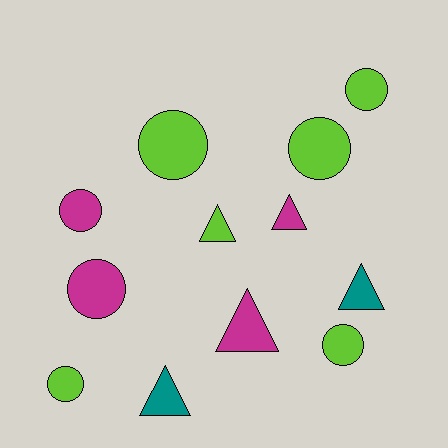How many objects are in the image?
There are 12 objects.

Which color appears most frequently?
Lime, with 6 objects.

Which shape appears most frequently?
Circle, with 7 objects.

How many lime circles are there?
There are 5 lime circles.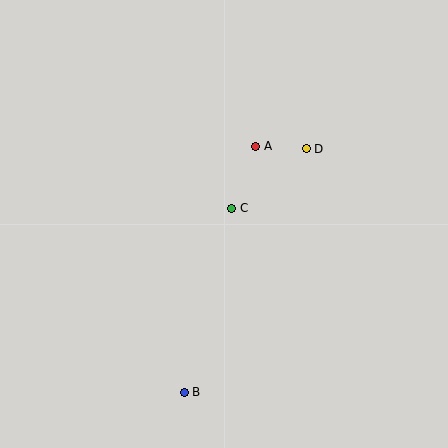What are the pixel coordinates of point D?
Point D is at (306, 149).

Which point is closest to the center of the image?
Point C at (232, 208) is closest to the center.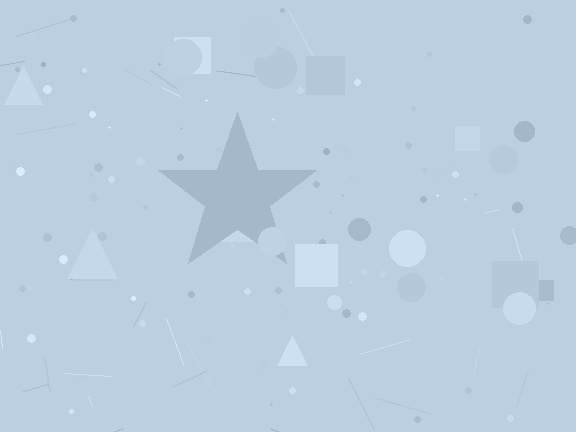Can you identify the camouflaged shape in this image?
The camouflaged shape is a star.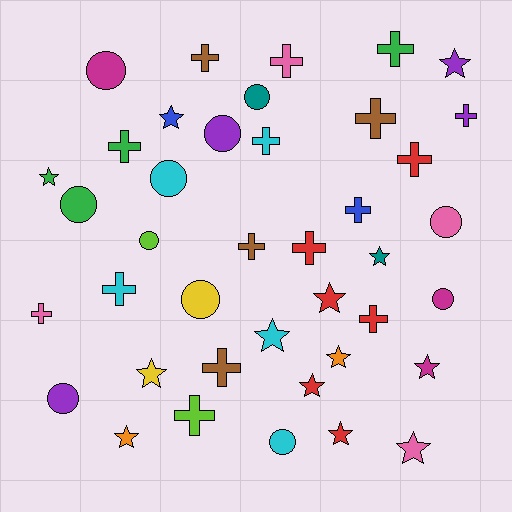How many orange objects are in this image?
There are 2 orange objects.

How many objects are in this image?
There are 40 objects.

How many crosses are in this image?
There are 16 crosses.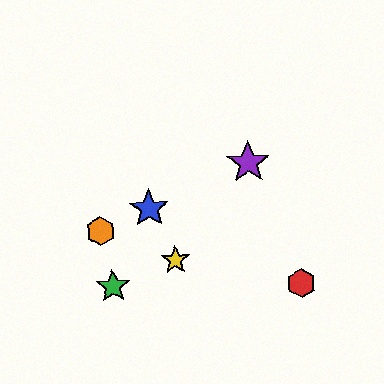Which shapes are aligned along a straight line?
The blue star, the purple star, the orange hexagon are aligned along a straight line.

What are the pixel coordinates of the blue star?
The blue star is at (149, 209).